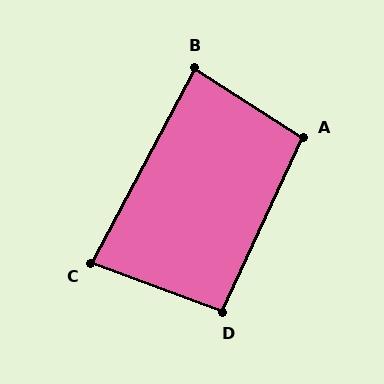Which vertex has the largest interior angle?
A, at approximately 98 degrees.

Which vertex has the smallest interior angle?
C, at approximately 82 degrees.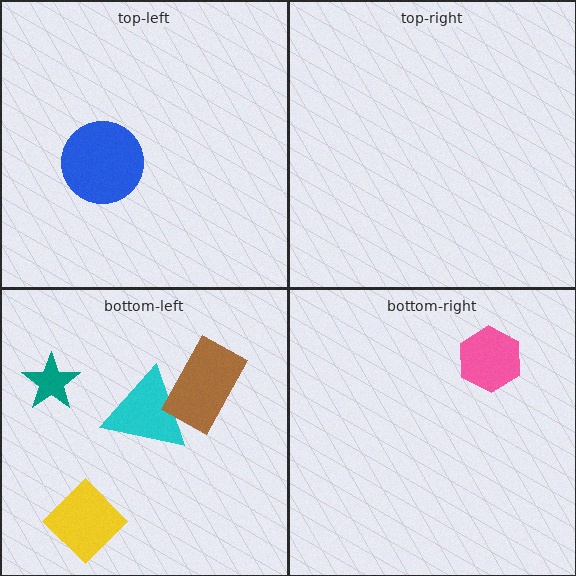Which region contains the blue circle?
The top-left region.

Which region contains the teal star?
The bottom-left region.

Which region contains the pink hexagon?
The bottom-right region.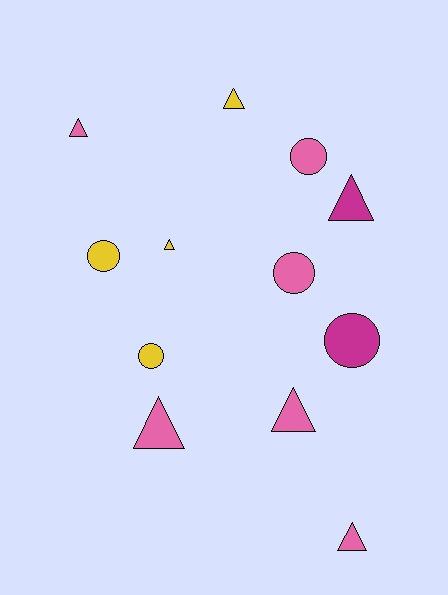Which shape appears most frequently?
Triangle, with 7 objects.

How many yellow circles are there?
There are 2 yellow circles.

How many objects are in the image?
There are 12 objects.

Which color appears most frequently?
Pink, with 6 objects.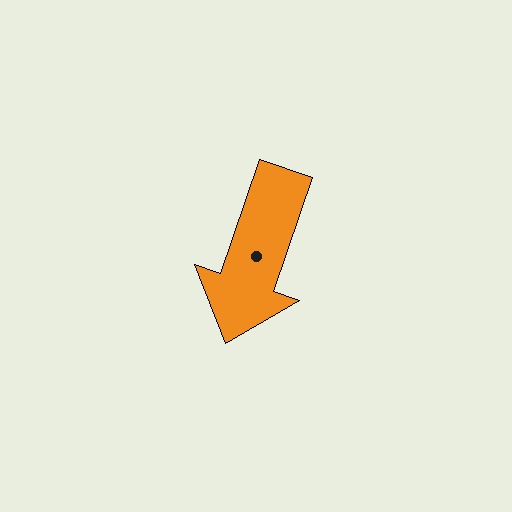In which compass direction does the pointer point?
South.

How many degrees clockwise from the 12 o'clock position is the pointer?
Approximately 199 degrees.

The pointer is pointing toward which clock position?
Roughly 7 o'clock.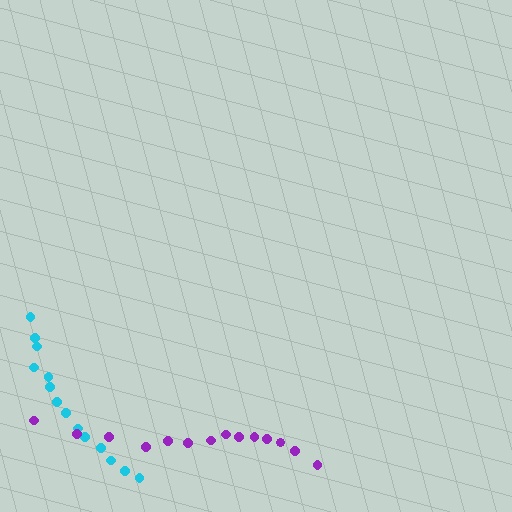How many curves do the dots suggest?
There are 2 distinct paths.